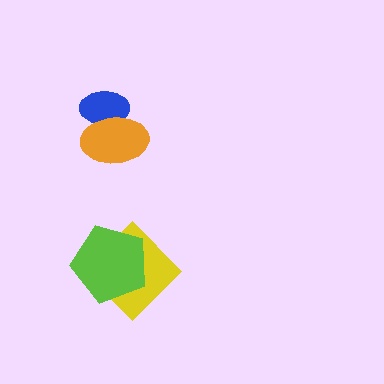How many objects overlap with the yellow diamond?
1 object overlaps with the yellow diamond.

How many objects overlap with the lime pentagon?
1 object overlaps with the lime pentagon.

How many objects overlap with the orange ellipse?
1 object overlaps with the orange ellipse.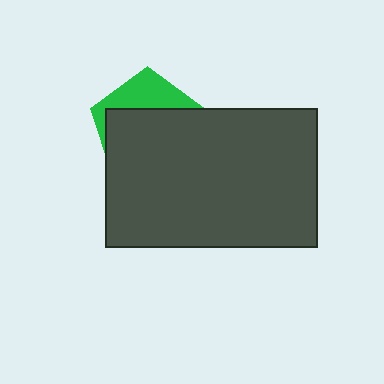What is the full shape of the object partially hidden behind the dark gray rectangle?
The partially hidden object is a green pentagon.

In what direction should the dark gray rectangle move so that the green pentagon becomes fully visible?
The dark gray rectangle should move down. That is the shortest direction to clear the overlap and leave the green pentagon fully visible.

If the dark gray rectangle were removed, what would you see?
You would see the complete green pentagon.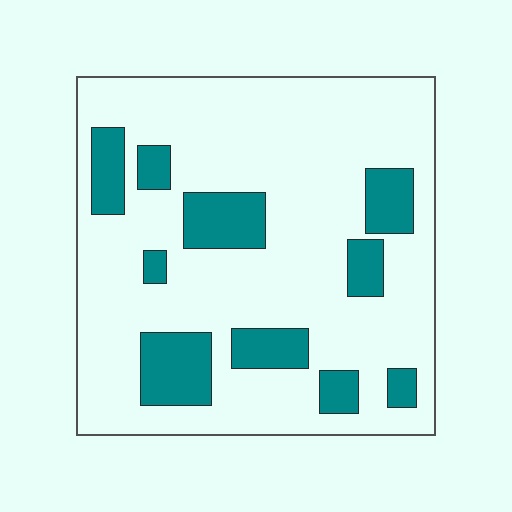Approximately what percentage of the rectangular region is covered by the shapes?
Approximately 20%.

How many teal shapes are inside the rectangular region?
10.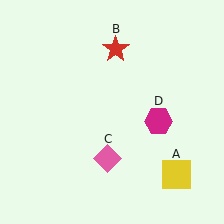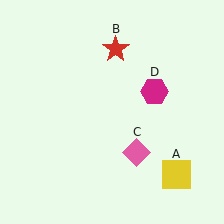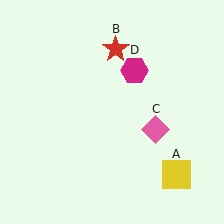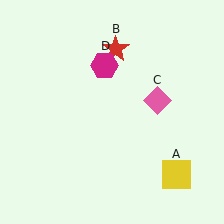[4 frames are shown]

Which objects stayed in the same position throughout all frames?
Yellow square (object A) and red star (object B) remained stationary.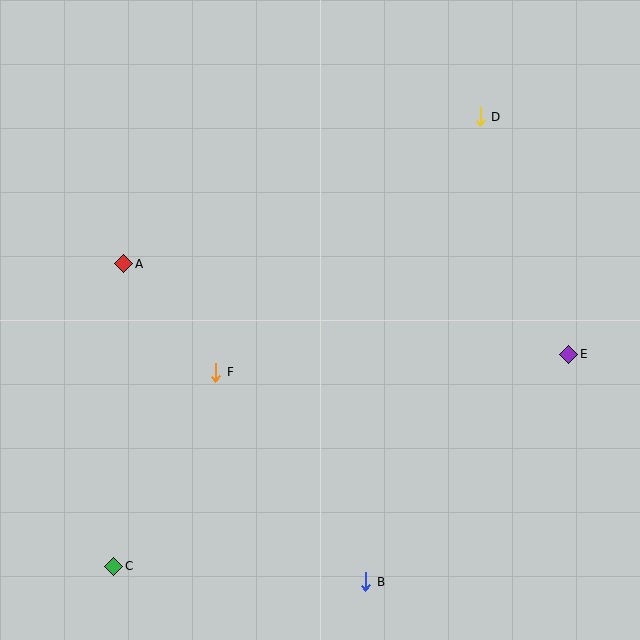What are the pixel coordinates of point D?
Point D is at (480, 117).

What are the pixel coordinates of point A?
Point A is at (124, 264).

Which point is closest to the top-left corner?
Point A is closest to the top-left corner.